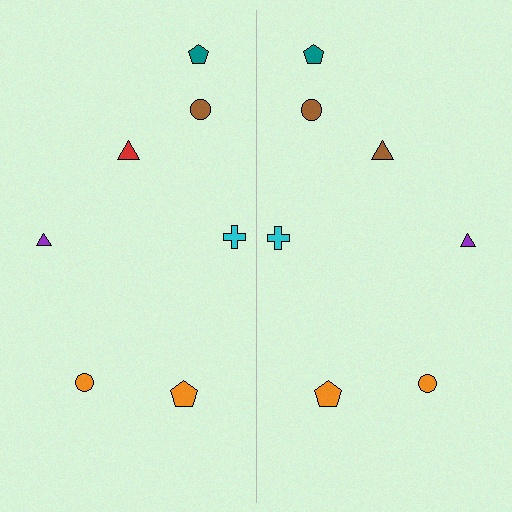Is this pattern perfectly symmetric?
No, the pattern is not perfectly symmetric. The brown triangle on the right side breaks the symmetry — its mirror counterpart is red.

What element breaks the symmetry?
The brown triangle on the right side breaks the symmetry — its mirror counterpart is red.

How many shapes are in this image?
There are 14 shapes in this image.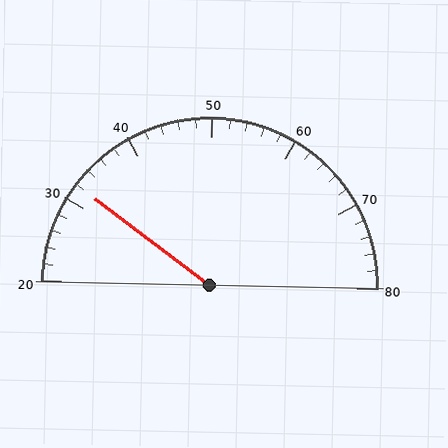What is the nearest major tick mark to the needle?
The nearest major tick mark is 30.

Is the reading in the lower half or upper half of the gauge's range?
The reading is in the lower half of the range (20 to 80).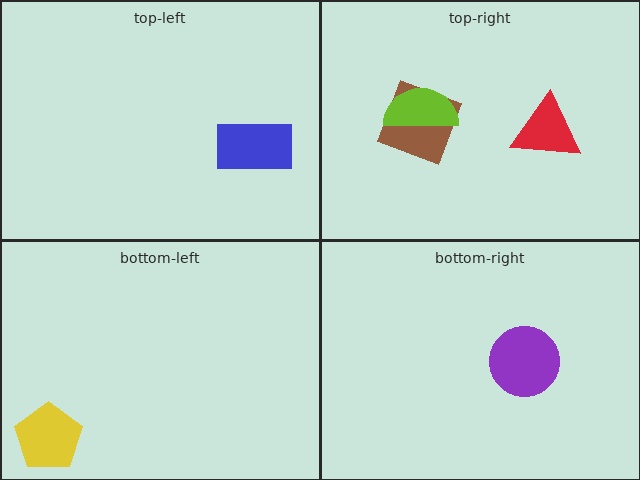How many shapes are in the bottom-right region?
1.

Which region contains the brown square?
The top-right region.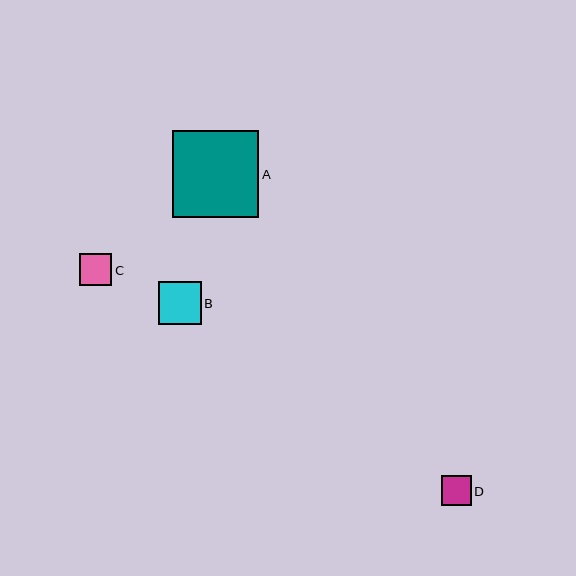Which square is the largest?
Square A is the largest with a size of approximately 86 pixels.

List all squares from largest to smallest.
From largest to smallest: A, B, C, D.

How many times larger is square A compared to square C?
Square A is approximately 2.7 times the size of square C.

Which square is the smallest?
Square D is the smallest with a size of approximately 30 pixels.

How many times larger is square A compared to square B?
Square A is approximately 2.0 times the size of square B.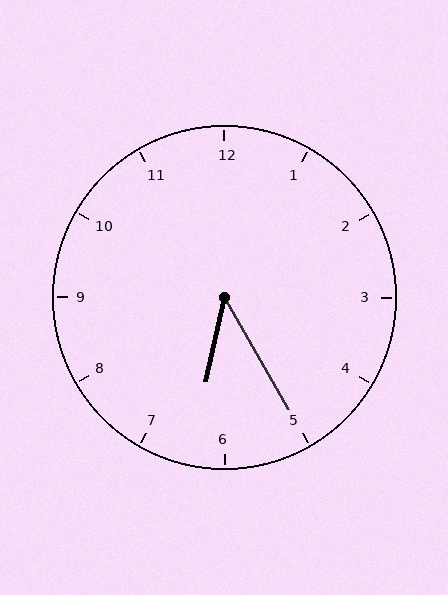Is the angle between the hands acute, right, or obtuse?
It is acute.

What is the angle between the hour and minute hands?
Approximately 42 degrees.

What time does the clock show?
6:25.